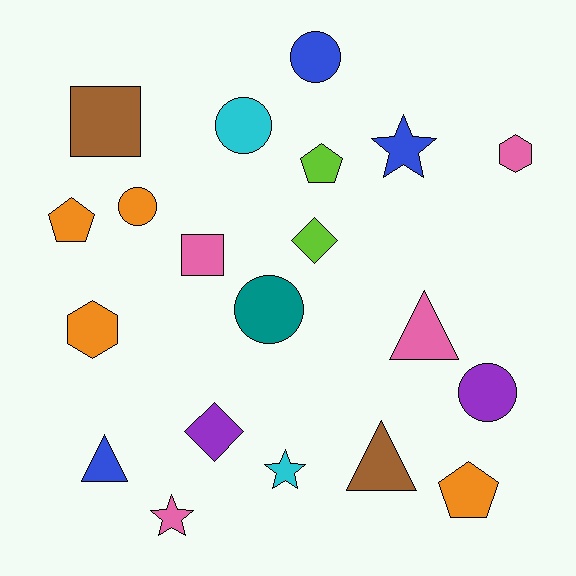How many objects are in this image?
There are 20 objects.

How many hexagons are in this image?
There are 2 hexagons.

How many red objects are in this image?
There are no red objects.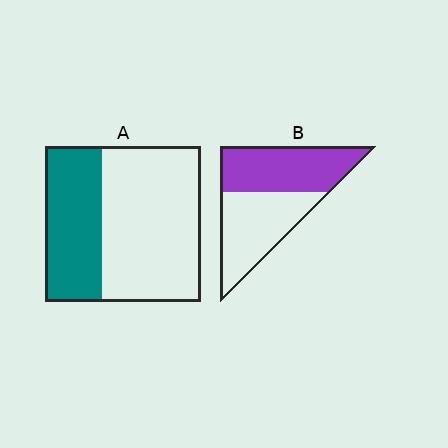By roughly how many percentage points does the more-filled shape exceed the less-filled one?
By roughly 15 percentage points (B over A).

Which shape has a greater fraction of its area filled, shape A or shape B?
Shape B.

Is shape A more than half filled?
No.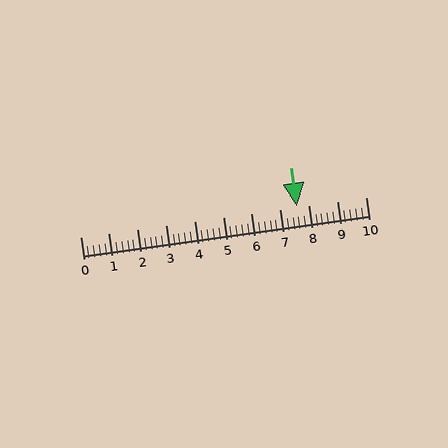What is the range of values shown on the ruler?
The ruler shows values from 0 to 10.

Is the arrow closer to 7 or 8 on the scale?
The arrow is closer to 8.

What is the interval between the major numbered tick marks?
The major tick marks are spaced 1 units apart.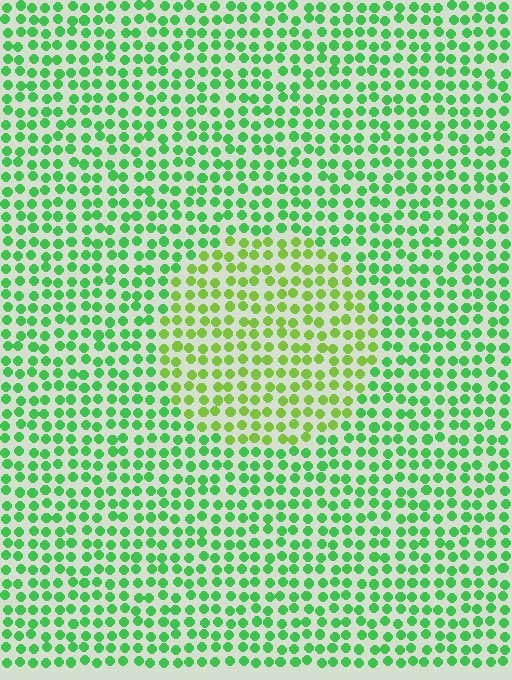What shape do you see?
I see a circle.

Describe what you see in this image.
The image is filled with small green elements in a uniform arrangement. A circle-shaped region is visible where the elements are tinted to a slightly different hue, forming a subtle color boundary.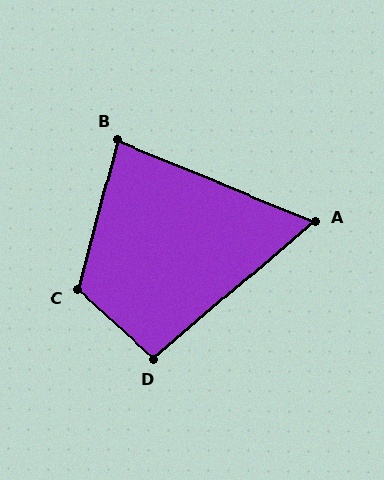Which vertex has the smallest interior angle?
A, at approximately 63 degrees.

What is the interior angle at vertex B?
Approximately 83 degrees (acute).